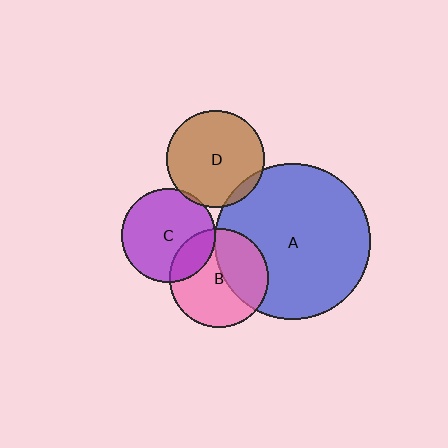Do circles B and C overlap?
Yes.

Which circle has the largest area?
Circle A (blue).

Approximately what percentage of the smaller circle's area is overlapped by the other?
Approximately 20%.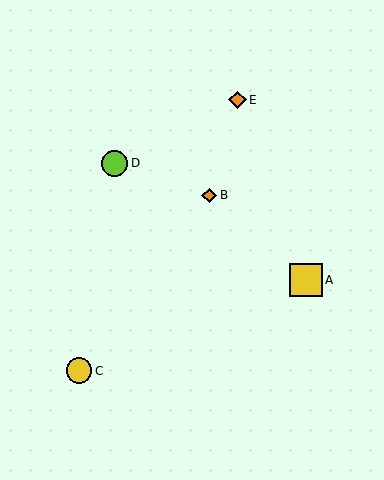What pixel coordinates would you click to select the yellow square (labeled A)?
Click at (306, 280) to select the yellow square A.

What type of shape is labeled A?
Shape A is a yellow square.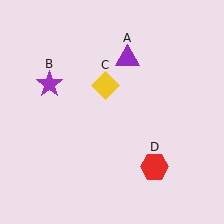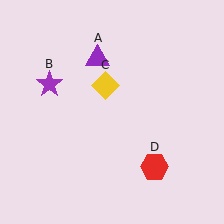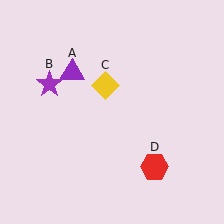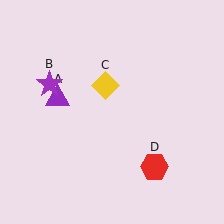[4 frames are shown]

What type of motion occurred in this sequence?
The purple triangle (object A) rotated counterclockwise around the center of the scene.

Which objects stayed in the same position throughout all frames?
Purple star (object B) and yellow diamond (object C) and red hexagon (object D) remained stationary.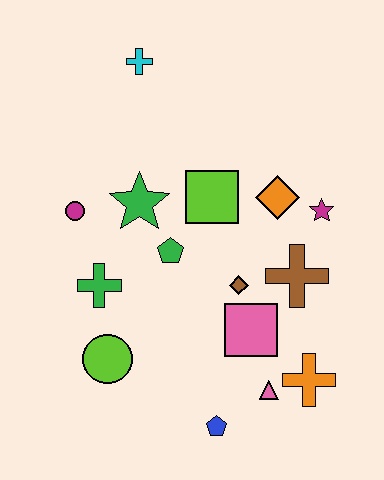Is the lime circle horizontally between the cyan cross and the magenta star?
No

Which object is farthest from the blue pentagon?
The cyan cross is farthest from the blue pentagon.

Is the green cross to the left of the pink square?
Yes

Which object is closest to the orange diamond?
The magenta star is closest to the orange diamond.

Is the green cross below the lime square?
Yes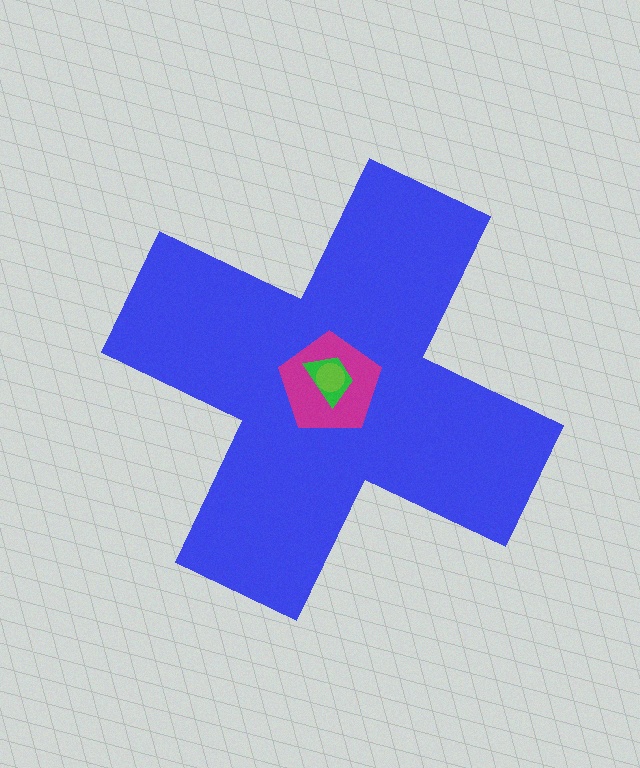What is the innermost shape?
The lime circle.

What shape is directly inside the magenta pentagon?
The green trapezoid.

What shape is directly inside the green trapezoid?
The lime circle.